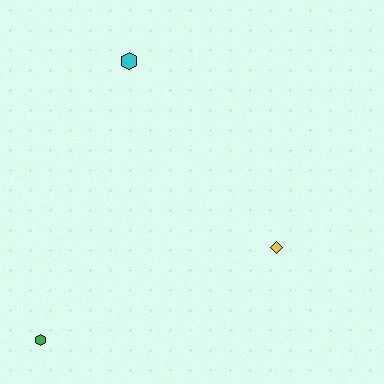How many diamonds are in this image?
There is 1 diamond.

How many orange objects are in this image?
There are no orange objects.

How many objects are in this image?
There are 3 objects.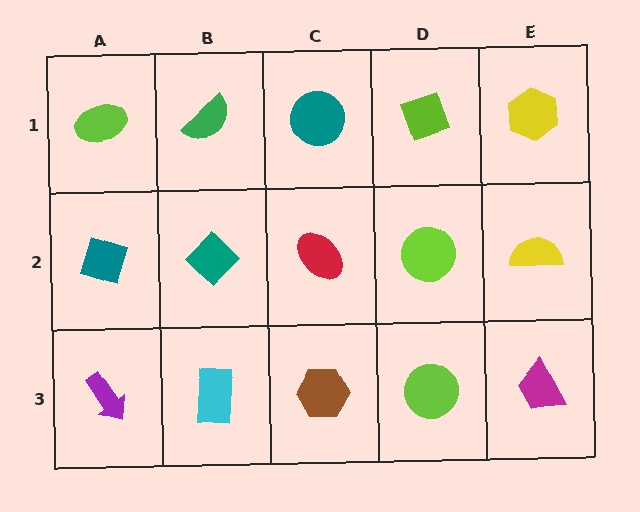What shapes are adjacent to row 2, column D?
A lime diamond (row 1, column D), a lime circle (row 3, column D), a red ellipse (row 2, column C), a yellow semicircle (row 2, column E).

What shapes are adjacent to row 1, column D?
A lime circle (row 2, column D), a teal circle (row 1, column C), a yellow hexagon (row 1, column E).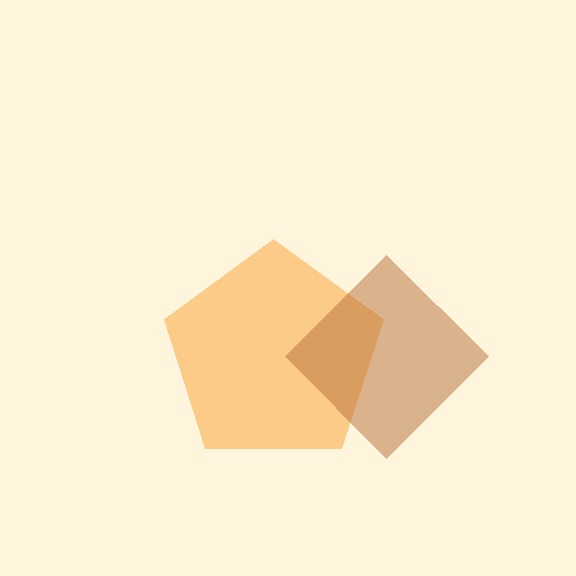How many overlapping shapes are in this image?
There are 2 overlapping shapes in the image.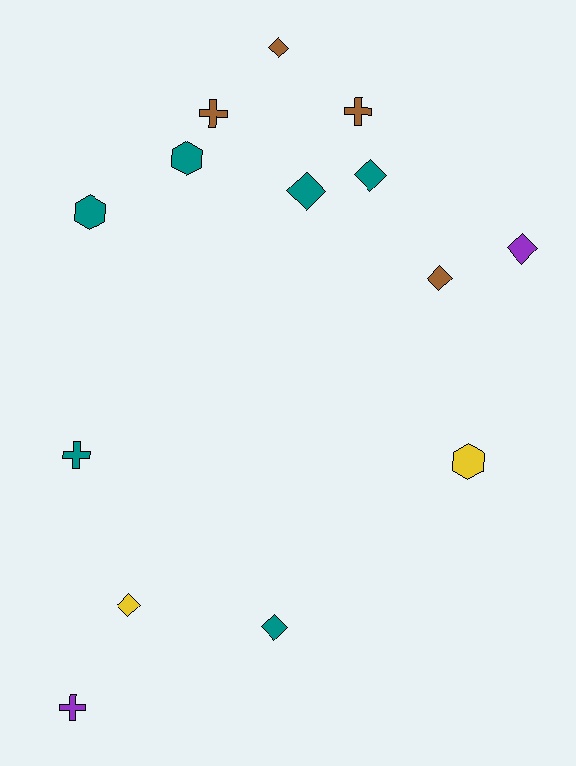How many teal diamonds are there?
There are 3 teal diamonds.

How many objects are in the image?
There are 14 objects.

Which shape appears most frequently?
Diamond, with 7 objects.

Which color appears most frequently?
Teal, with 6 objects.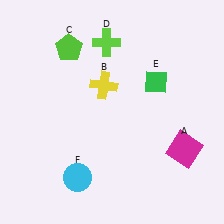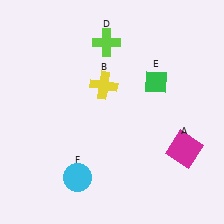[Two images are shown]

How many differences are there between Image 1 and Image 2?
There is 1 difference between the two images.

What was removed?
The lime pentagon (C) was removed in Image 2.